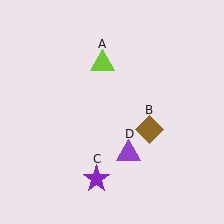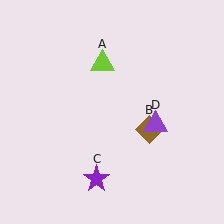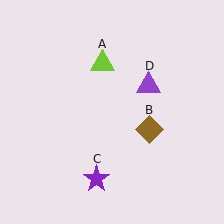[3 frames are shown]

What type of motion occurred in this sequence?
The purple triangle (object D) rotated counterclockwise around the center of the scene.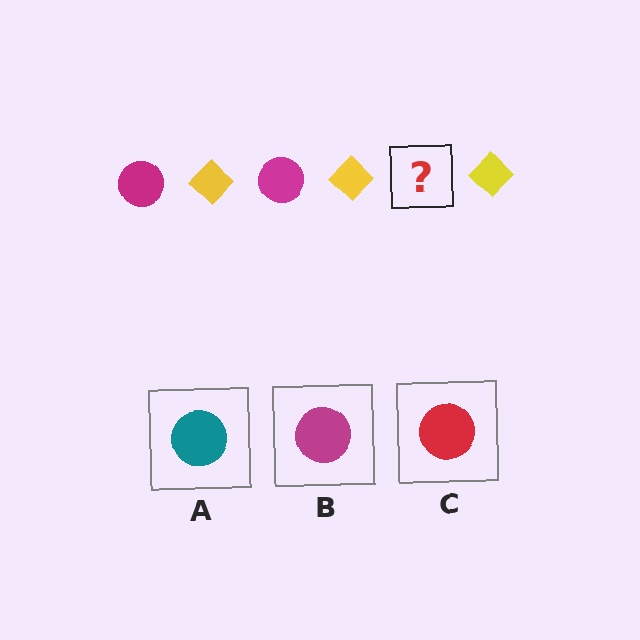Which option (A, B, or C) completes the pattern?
B.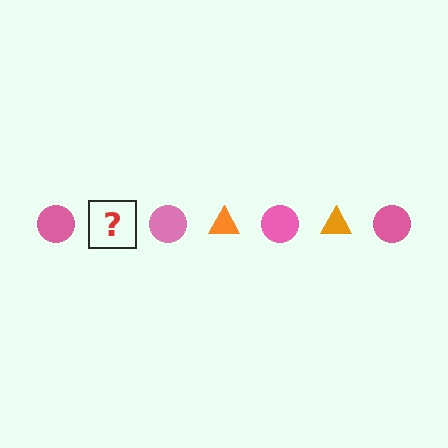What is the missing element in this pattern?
The missing element is an orange triangle.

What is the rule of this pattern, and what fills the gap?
The rule is that the pattern alternates between pink circle and orange triangle. The gap should be filled with an orange triangle.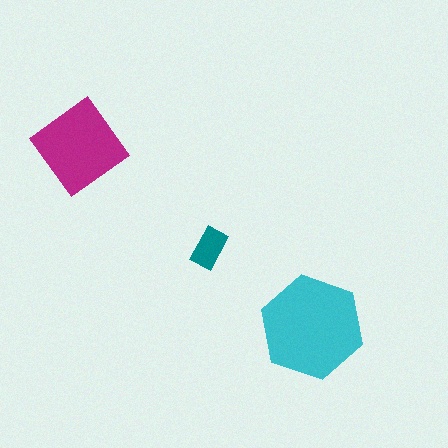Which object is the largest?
The cyan hexagon.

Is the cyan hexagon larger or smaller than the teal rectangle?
Larger.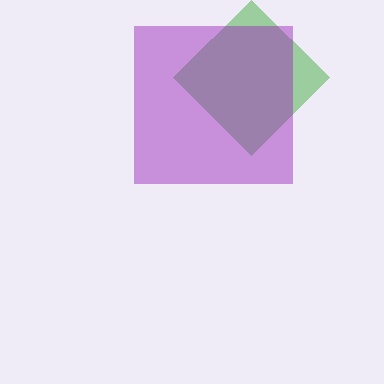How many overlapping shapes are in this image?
There are 2 overlapping shapes in the image.